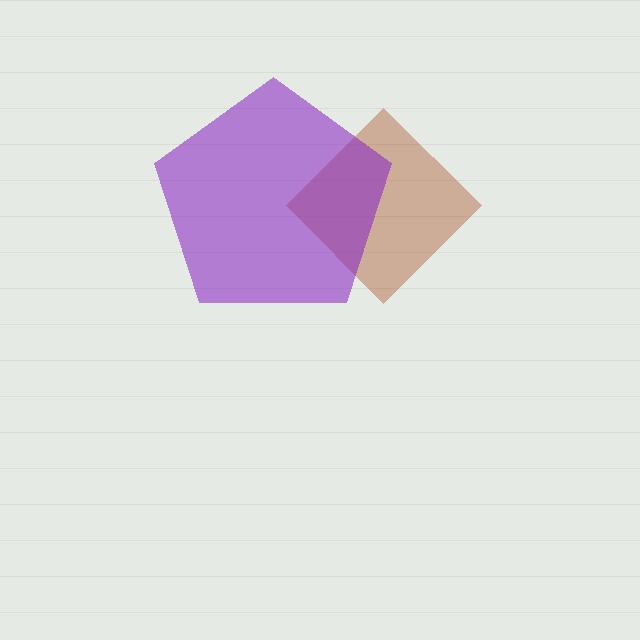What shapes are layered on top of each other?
The layered shapes are: a brown diamond, a purple pentagon.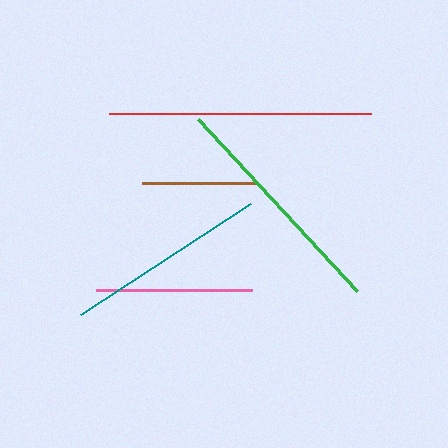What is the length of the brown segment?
The brown segment is approximately 113 pixels long.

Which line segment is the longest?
The red line is the longest at approximately 262 pixels.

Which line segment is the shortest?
The brown line is the shortest at approximately 113 pixels.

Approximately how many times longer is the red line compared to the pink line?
The red line is approximately 1.7 times the length of the pink line.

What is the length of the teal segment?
The teal segment is approximately 204 pixels long.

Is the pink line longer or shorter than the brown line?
The pink line is longer than the brown line.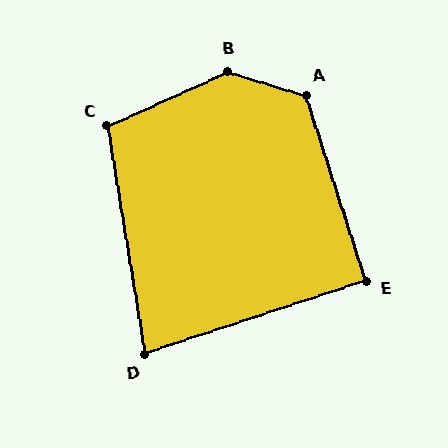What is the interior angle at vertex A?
Approximately 125 degrees (obtuse).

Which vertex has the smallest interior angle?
D, at approximately 81 degrees.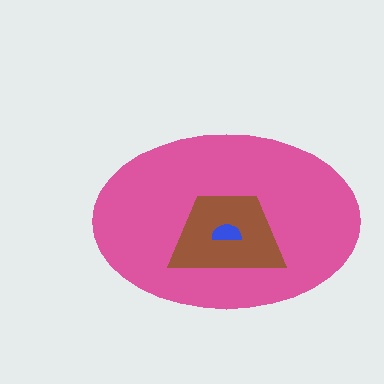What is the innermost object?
The blue semicircle.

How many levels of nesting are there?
3.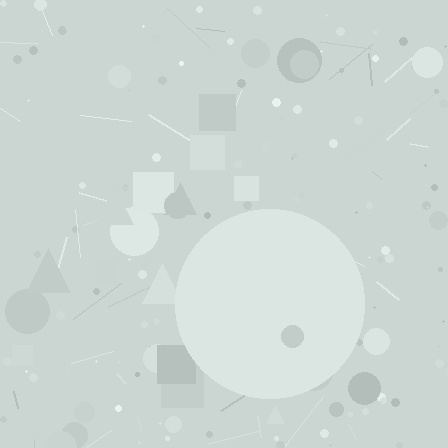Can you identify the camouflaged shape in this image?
The camouflaged shape is a circle.